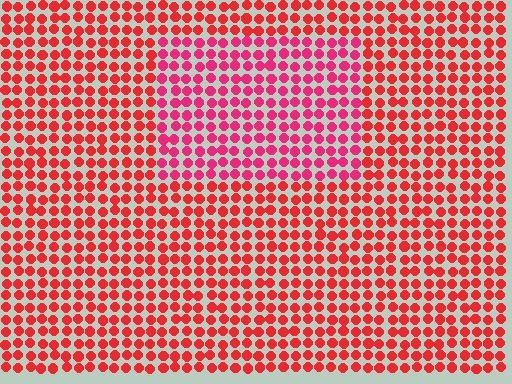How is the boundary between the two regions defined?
The boundary is defined purely by a slight shift in hue (about 23 degrees). Spacing, size, and orientation are identical on both sides.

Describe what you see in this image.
The image is filled with small red elements in a uniform arrangement. A rectangle-shaped region is visible where the elements are tinted to a slightly different hue, forming a subtle color boundary.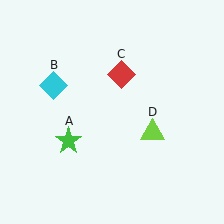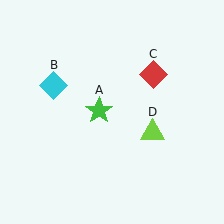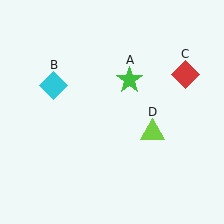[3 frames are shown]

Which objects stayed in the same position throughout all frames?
Cyan diamond (object B) and lime triangle (object D) remained stationary.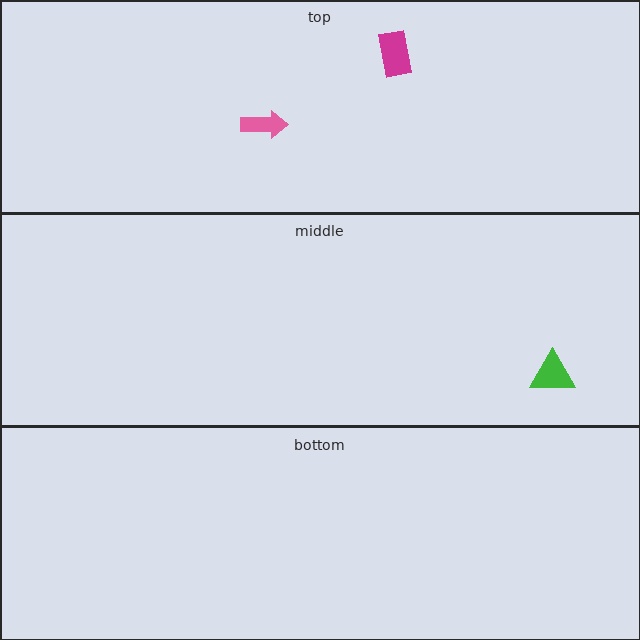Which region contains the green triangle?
The middle region.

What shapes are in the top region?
The magenta rectangle, the pink arrow.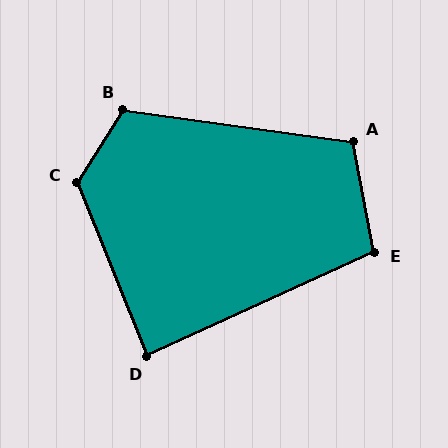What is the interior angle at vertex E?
Approximately 103 degrees (obtuse).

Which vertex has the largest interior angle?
C, at approximately 126 degrees.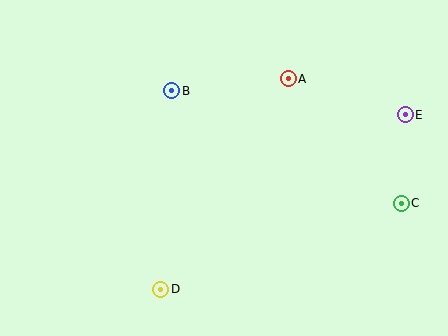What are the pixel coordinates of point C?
Point C is at (401, 203).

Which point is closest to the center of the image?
Point B at (172, 91) is closest to the center.